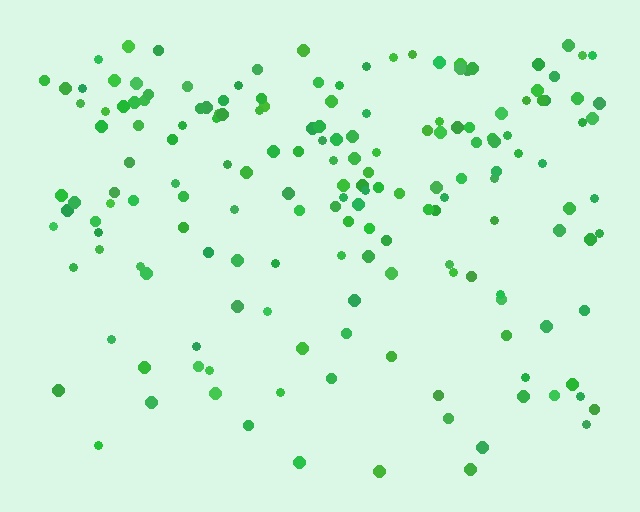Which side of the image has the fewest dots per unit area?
The bottom.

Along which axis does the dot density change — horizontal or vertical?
Vertical.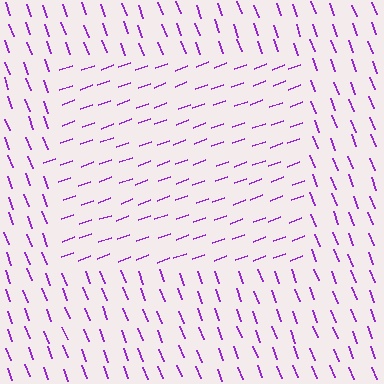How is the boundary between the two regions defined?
The boundary is defined purely by a change in line orientation (approximately 89 degrees difference). All lines are the same color and thickness.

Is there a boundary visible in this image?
Yes, there is a texture boundary formed by a change in line orientation.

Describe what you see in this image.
The image is filled with small purple line segments. A rectangle region in the image has lines oriented differently from the surrounding lines, creating a visible texture boundary.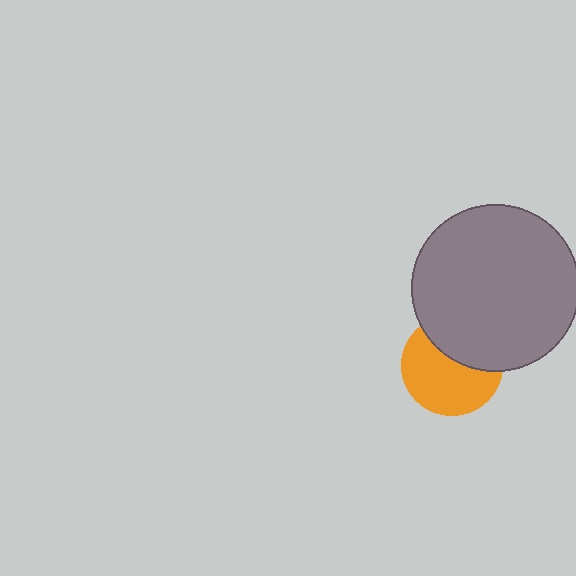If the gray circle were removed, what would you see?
You would see the complete orange circle.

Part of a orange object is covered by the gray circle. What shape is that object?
It is a circle.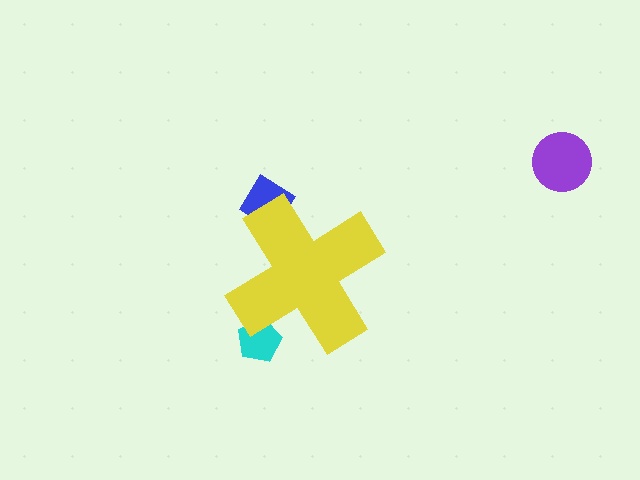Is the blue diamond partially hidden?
Yes, the blue diamond is partially hidden behind the yellow cross.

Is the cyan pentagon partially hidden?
Yes, the cyan pentagon is partially hidden behind the yellow cross.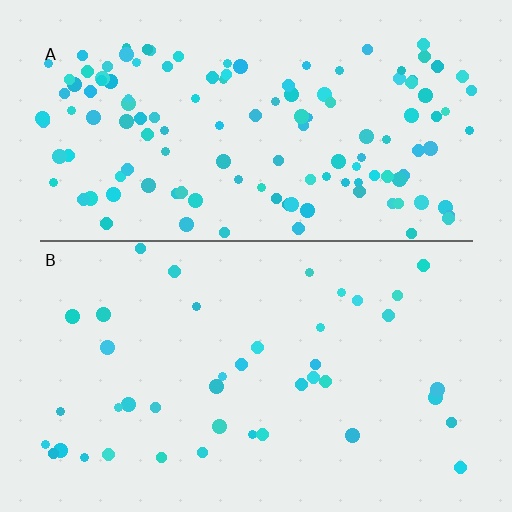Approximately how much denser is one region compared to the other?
Approximately 3.2× — region A over region B.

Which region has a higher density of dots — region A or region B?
A (the top).